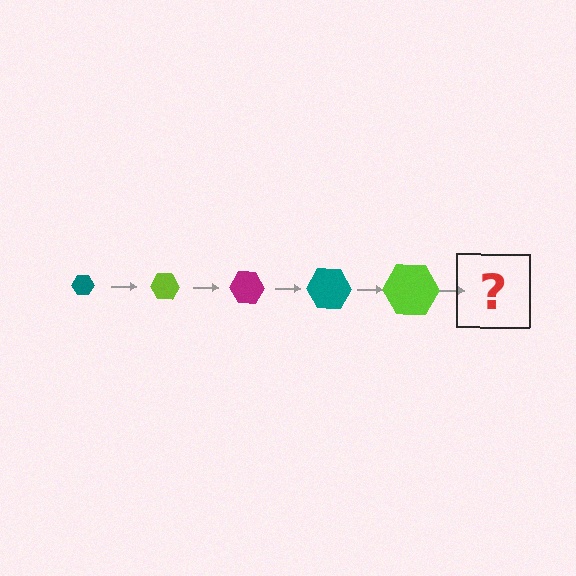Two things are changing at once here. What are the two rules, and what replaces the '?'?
The two rules are that the hexagon grows larger each step and the color cycles through teal, lime, and magenta. The '?' should be a magenta hexagon, larger than the previous one.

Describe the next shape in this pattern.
It should be a magenta hexagon, larger than the previous one.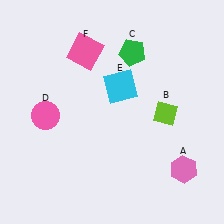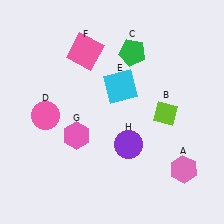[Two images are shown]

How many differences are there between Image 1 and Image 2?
There are 2 differences between the two images.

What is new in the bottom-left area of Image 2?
A pink hexagon (G) was added in the bottom-left area of Image 2.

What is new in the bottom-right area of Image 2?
A purple circle (H) was added in the bottom-right area of Image 2.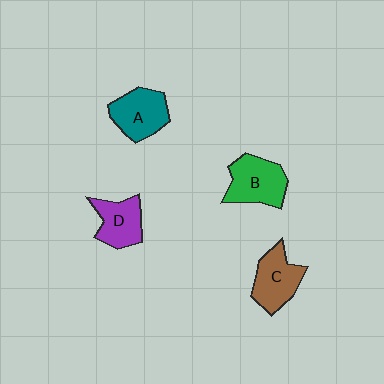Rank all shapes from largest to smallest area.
From largest to smallest: B (green), A (teal), C (brown), D (purple).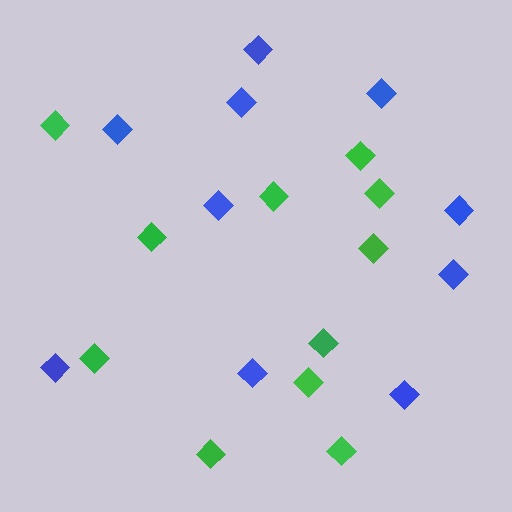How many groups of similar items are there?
There are 2 groups: one group of green diamonds (11) and one group of blue diamonds (10).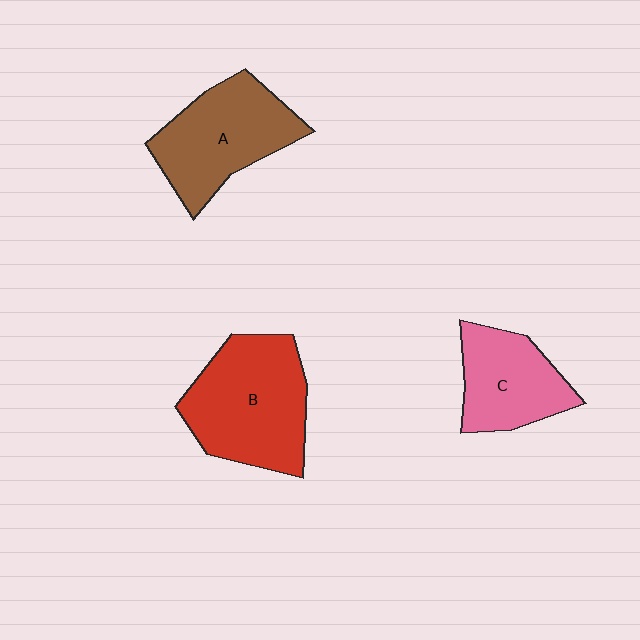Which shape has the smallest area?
Shape C (pink).